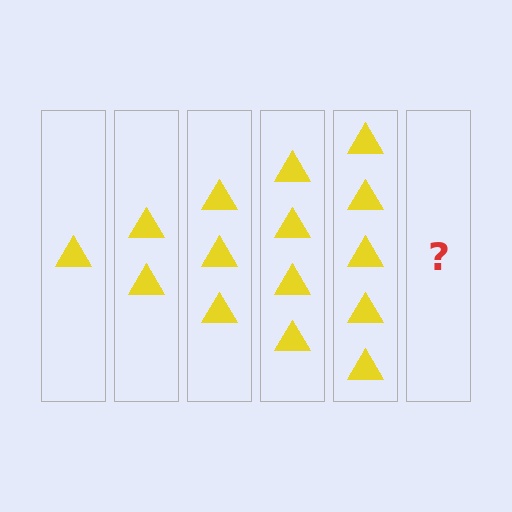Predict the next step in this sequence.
The next step is 6 triangles.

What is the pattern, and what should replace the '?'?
The pattern is that each step adds one more triangle. The '?' should be 6 triangles.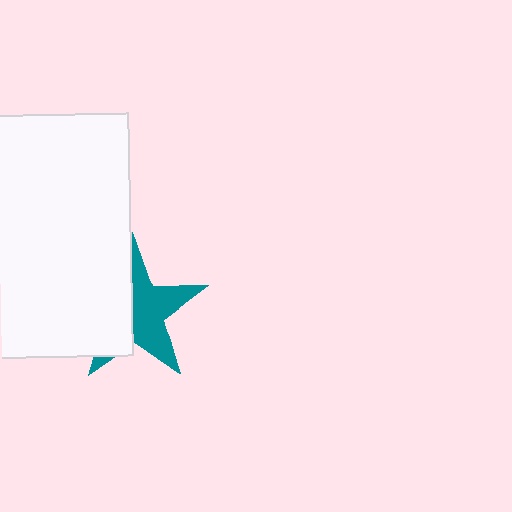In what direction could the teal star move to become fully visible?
The teal star could move right. That would shift it out from behind the white rectangle entirely.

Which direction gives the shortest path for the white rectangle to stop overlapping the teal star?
Moving left gives the shortest separation.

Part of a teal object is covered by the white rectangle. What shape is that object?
It is a star.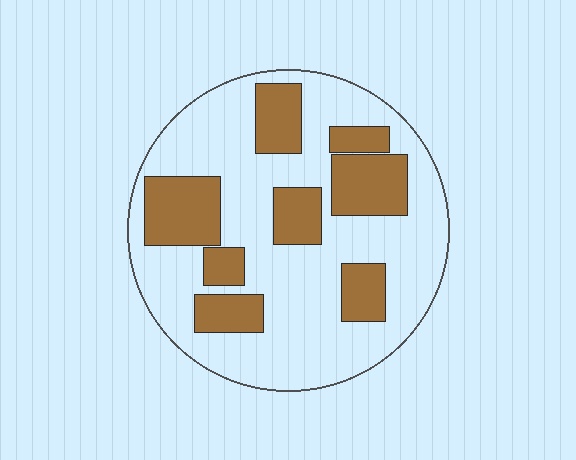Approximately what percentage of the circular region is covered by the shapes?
Approximately 30%.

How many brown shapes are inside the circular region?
8.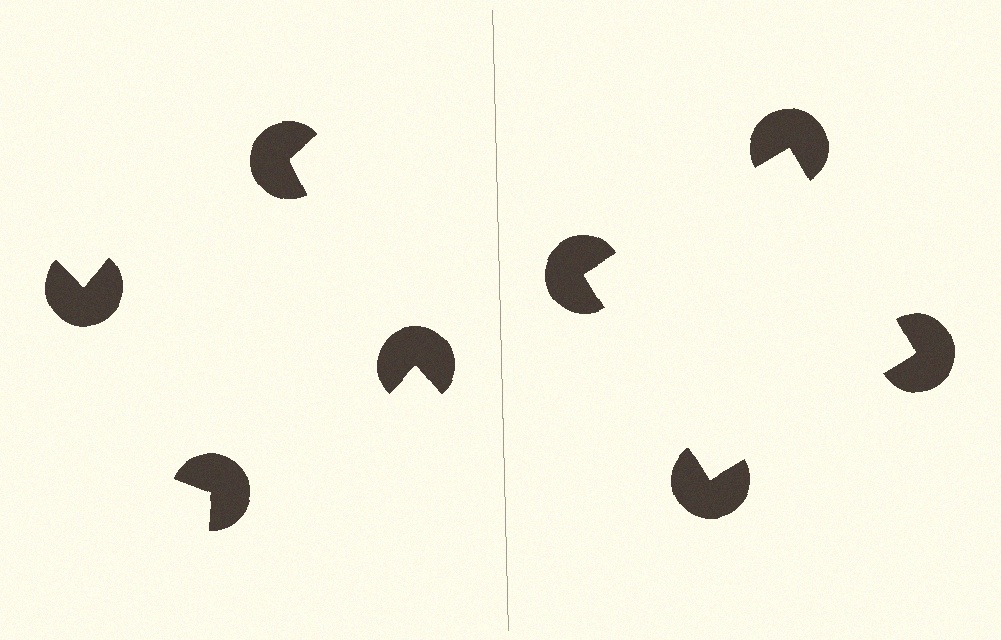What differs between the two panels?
The pac-man discs are positioned identically on both sides; only the wedge orientations differ. On the right they align to a square; on the left they are misaligned.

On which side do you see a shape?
An illusory square appears on the right side. On the left side the wedge cuts are rotated, so no coherent shape forms.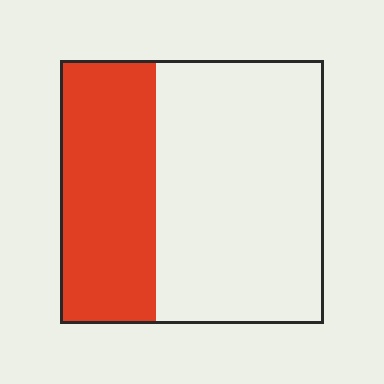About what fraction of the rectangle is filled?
About three eighths (3/8).